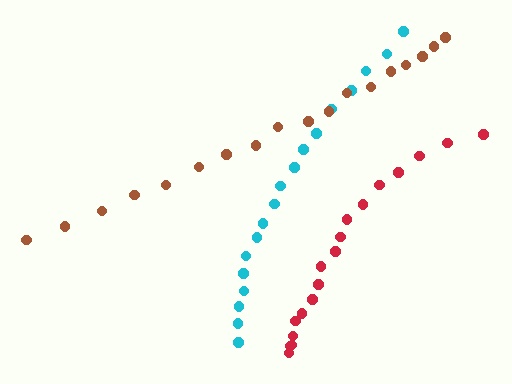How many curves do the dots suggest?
There are 3 distinct paths.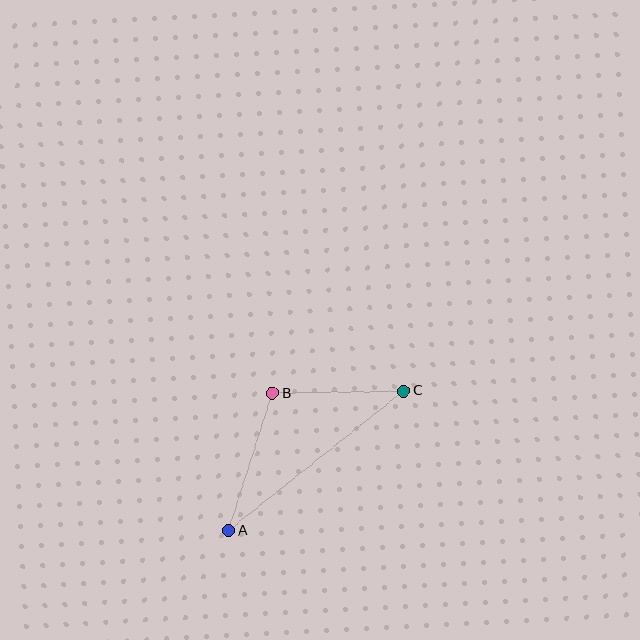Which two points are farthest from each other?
Points A and C are farthest from each other.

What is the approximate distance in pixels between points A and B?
The distance between A and B is approximately 145 pixels.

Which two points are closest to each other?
Points B and C are closest to each other.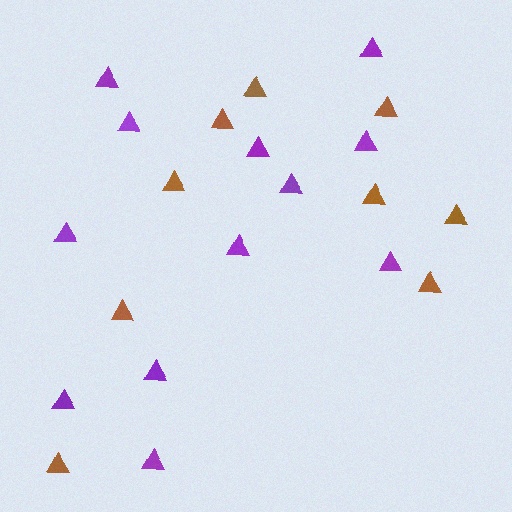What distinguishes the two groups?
There are 2 groups: one group of purple triangles (12) and one group of brown triangles (9).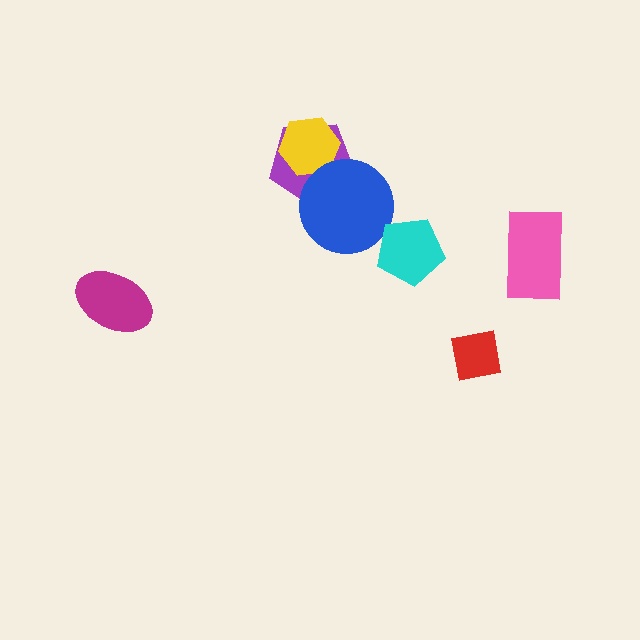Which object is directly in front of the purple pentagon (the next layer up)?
The yellow hexagon is directly in front of the purple pentagon.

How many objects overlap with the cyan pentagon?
0 objects overlap with the cyan pentagon.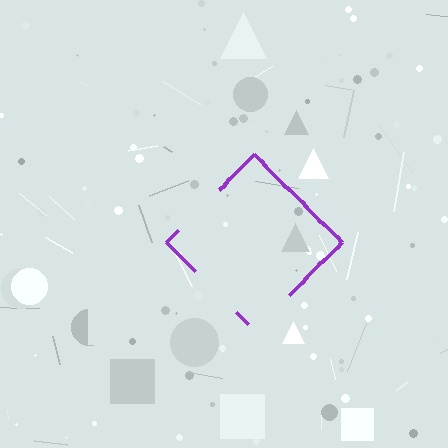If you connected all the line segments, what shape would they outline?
They would outline a diamond.